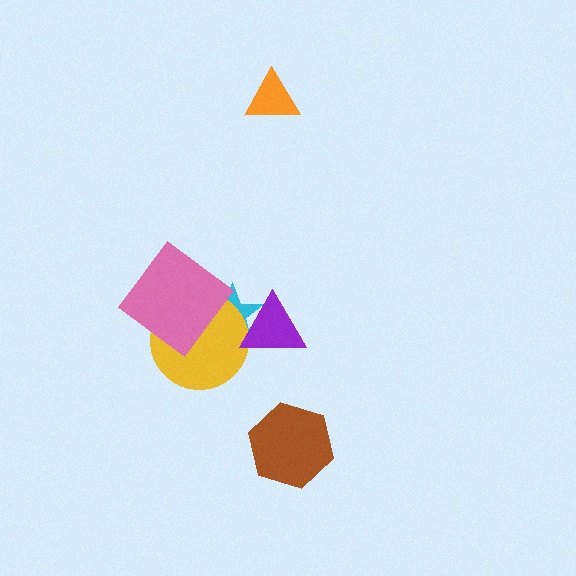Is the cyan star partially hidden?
Yes, it is partially covered by another shape.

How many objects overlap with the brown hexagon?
0 objects overlap with the brown hexagon.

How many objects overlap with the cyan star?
3 objects overlap with the cyan star.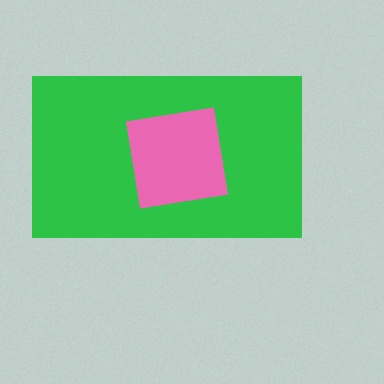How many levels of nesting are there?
2.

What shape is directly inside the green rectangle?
The pink square.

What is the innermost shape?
The pink square.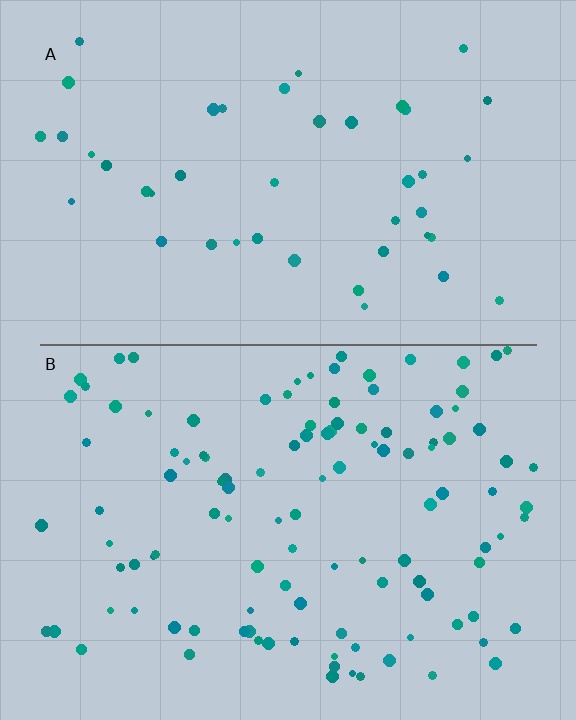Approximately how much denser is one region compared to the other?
Approximately 2.7× — region B over region A.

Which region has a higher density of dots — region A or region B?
B (the bottom).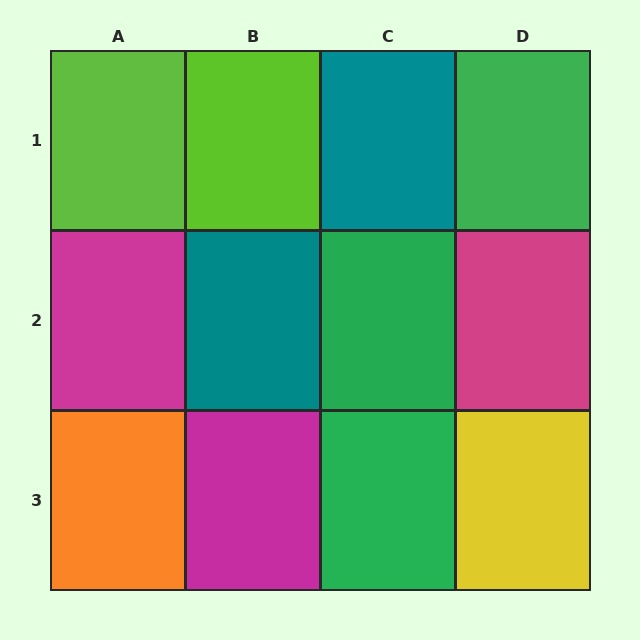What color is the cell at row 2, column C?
Green.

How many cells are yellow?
1 cell is yellow.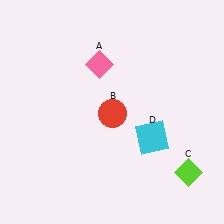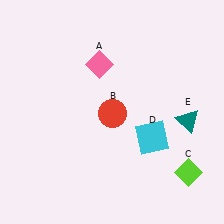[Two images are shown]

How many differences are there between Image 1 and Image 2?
There is 1 difference between the two images.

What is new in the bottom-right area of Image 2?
A teal triangle (E) was added in the bottom-right area of Image 2.